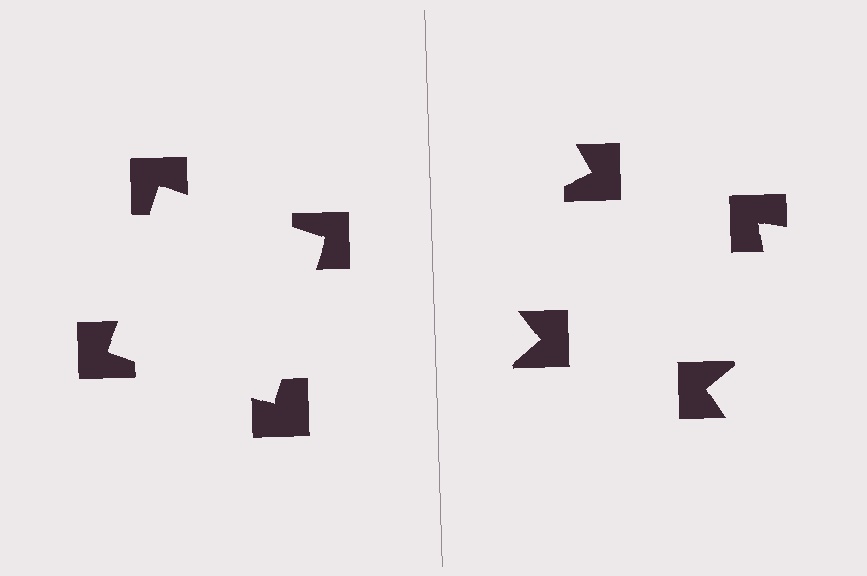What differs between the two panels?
The notched squares are positioned identically on both sides; only the wedge orientations differ. On the left they align to a square; on the right they are misaligned.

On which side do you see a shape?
An illusory square appears on the left side. On the right side the wedge cuts are rotated, so no coherent shape forms.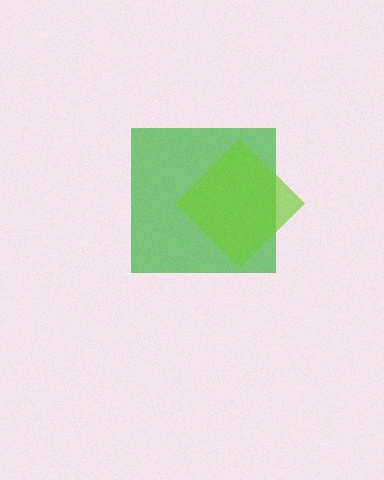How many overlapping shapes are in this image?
There are 2 overlapping shapes in the image.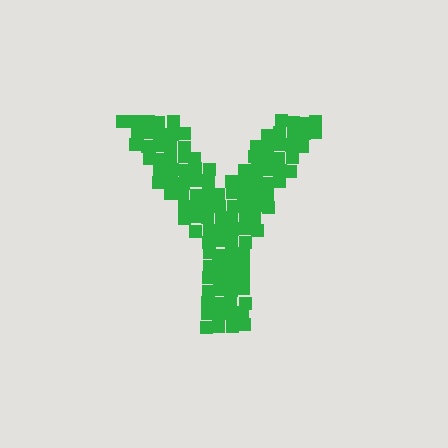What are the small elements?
The small elements are squares.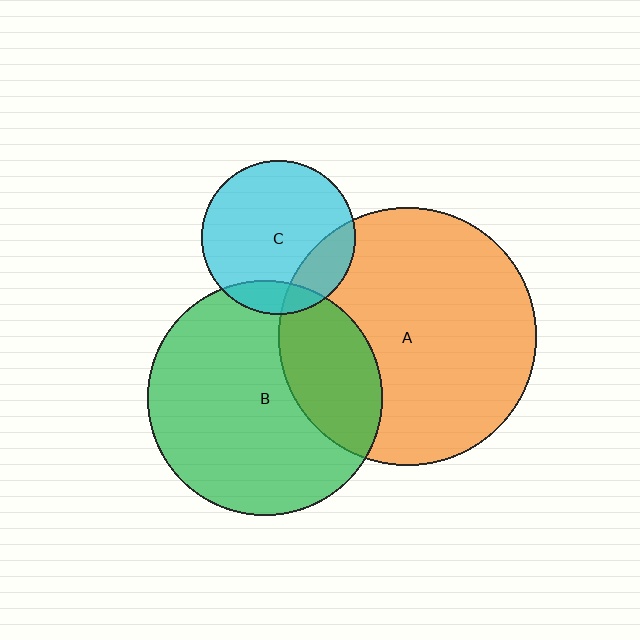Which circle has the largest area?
Circle A (orange).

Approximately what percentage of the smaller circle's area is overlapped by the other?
Approximately 20%.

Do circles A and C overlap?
Yes.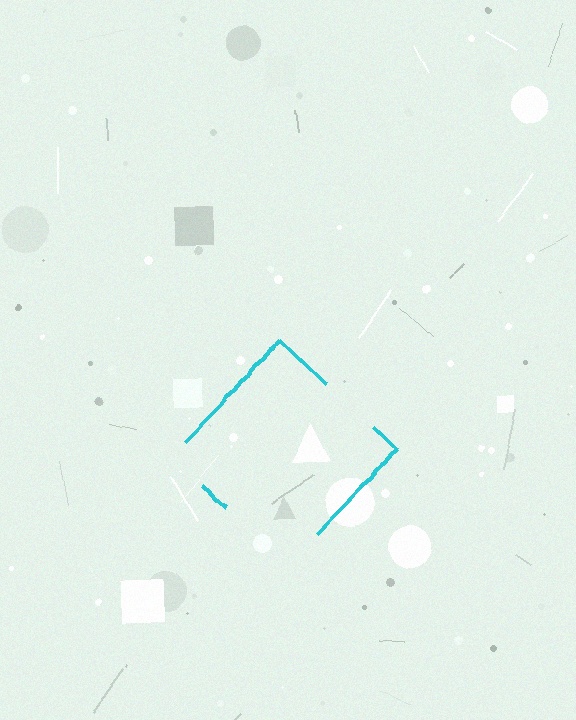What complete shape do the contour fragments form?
The contour fragments form a diamond.